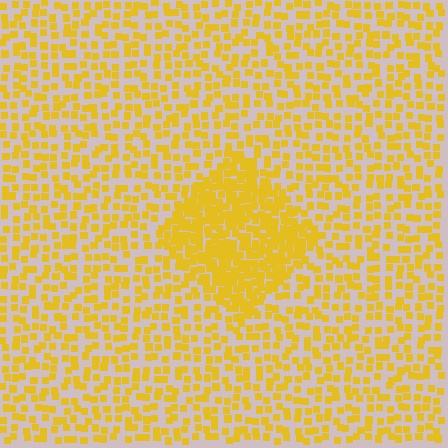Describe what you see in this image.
The image contains small yellow elements arranged at two different densities. A diamond-shaped region is visible where the elements are more densely packed than the surrounding area.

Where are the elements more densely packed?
The elements are more densely packed inside the diamond boundary.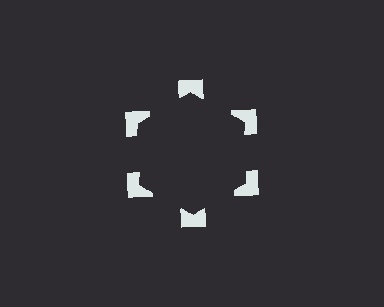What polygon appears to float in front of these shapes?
An illusory hexagon — its edges are inferred from the aligned wedge cuts in the notched squares, not physically drawn.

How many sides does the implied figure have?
6 sides.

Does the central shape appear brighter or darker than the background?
It typically appears slightly darker than the background, even though no actual brightness change is drawn.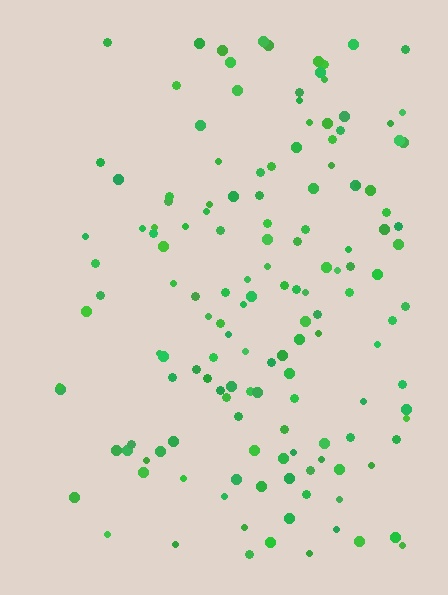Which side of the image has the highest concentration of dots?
The right.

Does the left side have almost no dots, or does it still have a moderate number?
Still a moderate number, just noticeably fewer than the right.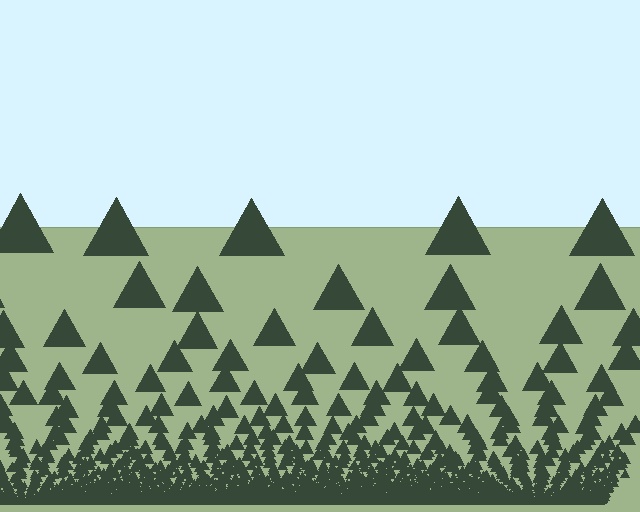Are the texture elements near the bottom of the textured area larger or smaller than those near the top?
Smaller. The gradient is inverted — elements near the bottom are smaller and denser.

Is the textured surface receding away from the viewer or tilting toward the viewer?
The surface appears to tilt toward the viewer. Texture elements get larger and sparser toward the top.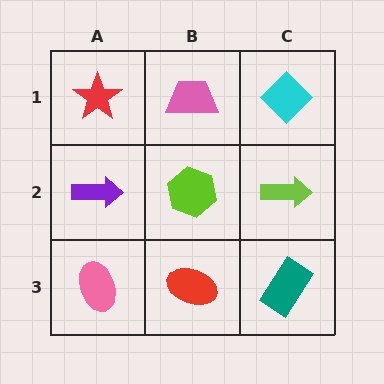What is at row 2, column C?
A lime arrow.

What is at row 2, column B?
A lime hexagon.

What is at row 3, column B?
A red ellipse.